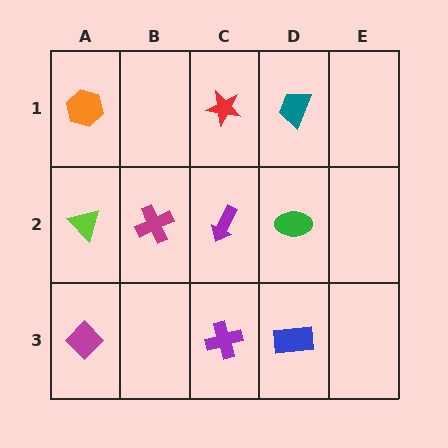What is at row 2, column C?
A purple arrow.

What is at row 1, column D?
A teal trapezoid.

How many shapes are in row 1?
3 shapes.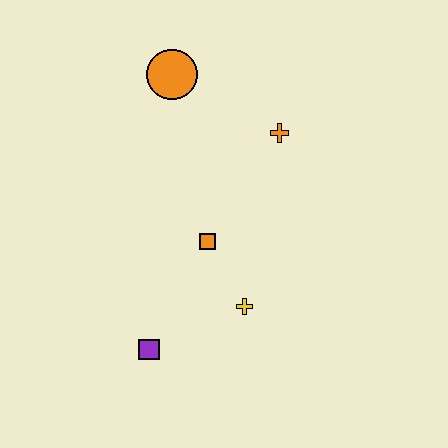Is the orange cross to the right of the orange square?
Yes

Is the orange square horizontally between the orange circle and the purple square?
No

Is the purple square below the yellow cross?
Yes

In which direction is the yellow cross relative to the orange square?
The yellow cross is below the orange square.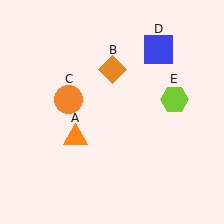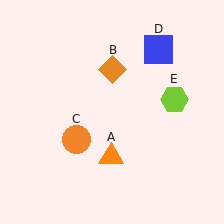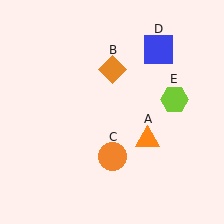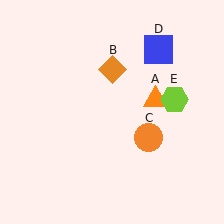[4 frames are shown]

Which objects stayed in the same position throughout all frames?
Orange diamond (object B) and blue square (object D) and lime hexagon (object E) remained stationary.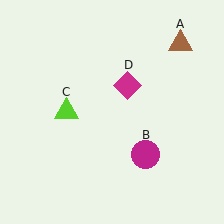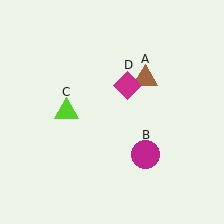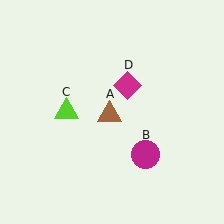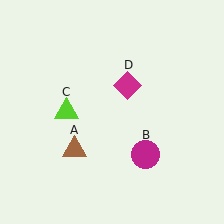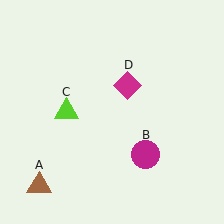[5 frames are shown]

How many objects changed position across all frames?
1 object changed position: brown triangle (object A).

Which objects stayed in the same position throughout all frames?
Magenta circle (object B) and lime triangle (object C) and magenta diamond (object D) remained stationary.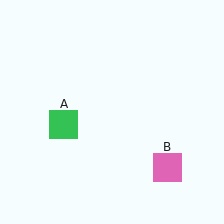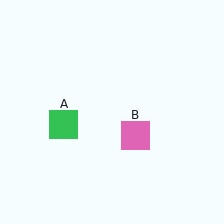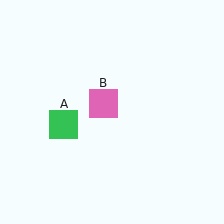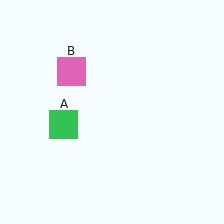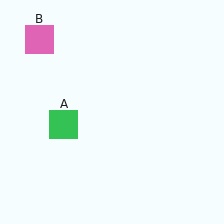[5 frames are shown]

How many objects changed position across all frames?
1 object changed position: pink square (object B).